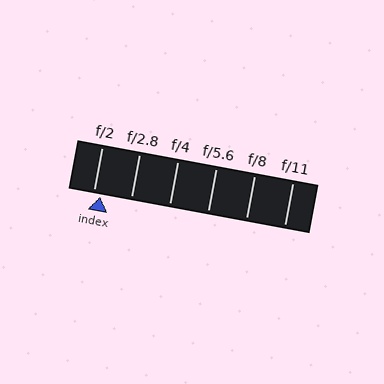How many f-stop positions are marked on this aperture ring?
There are 6 f-stop positions marked.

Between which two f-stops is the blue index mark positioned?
The index mark is between f/2 and f/2.8.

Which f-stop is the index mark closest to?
The index mark is closest to f/2.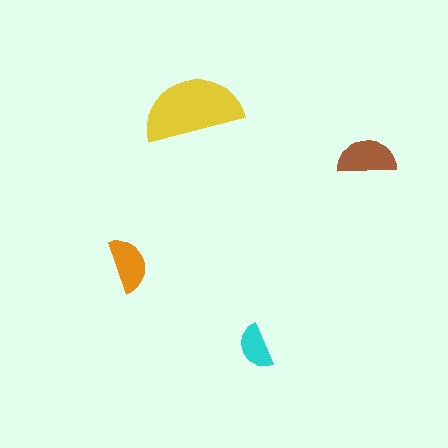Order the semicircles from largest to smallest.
the yellow one, the brown one, the orange one, the cyan one.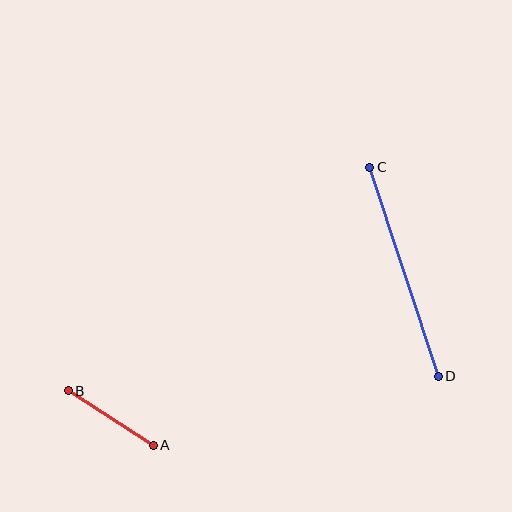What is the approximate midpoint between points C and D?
The midpoint is at approximately (404, 272) pixels.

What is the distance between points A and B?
The distance is approximately 101 pixels.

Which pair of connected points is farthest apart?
Points C and D are farthest apart.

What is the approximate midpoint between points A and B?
The midpoint is at approximately (111, 418) pixels.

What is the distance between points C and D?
The distance is approximately 220 pixels.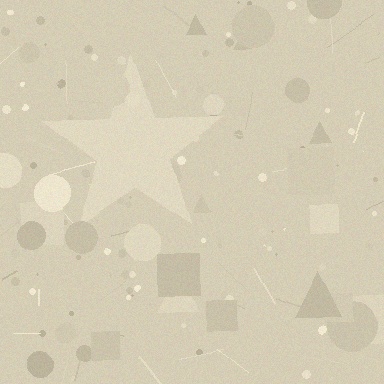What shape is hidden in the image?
A star is hidden in the image.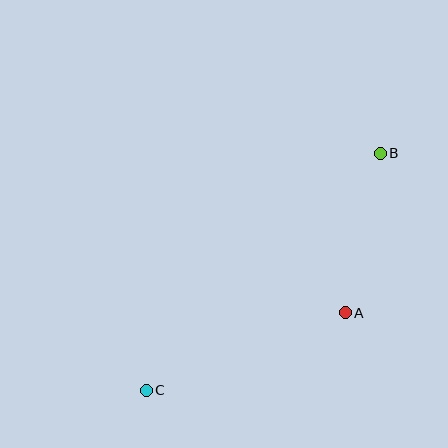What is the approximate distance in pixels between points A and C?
The distance between A and C is approximately 214 pixels.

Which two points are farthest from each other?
Points B and C are farthest from each other.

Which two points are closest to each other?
Points A and B are closest to each other.